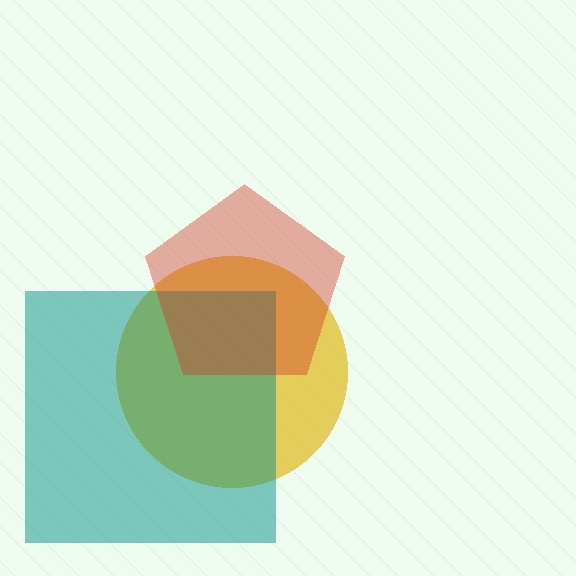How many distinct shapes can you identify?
There are 3 distinct shapes: a yellow circle, a teal square, a red pentagon.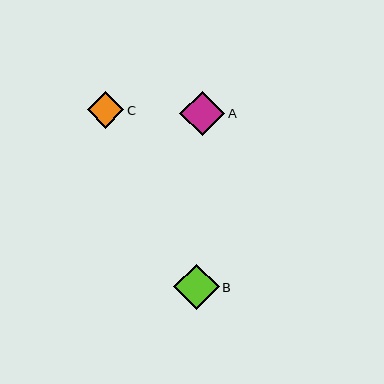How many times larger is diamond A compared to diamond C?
Diamond A is approximately 1.2 times the size of diamond C.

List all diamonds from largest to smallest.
From largest to smallest: B, A, C.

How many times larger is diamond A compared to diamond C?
Diamond A is approximately 1.2 times the size of diamond C.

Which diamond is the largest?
Diamond B is the largest with a size of approximately 45 pixels.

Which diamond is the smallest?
Diamond C is the smallest with a size of approximately 37 pixels.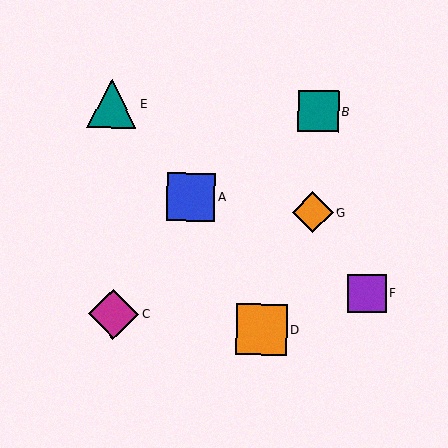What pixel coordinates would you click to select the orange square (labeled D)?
Click at (261, 330) to select the orange square D.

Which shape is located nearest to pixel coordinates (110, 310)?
The magenta diamond (labeled C) at (114, 314) is nearest to that location.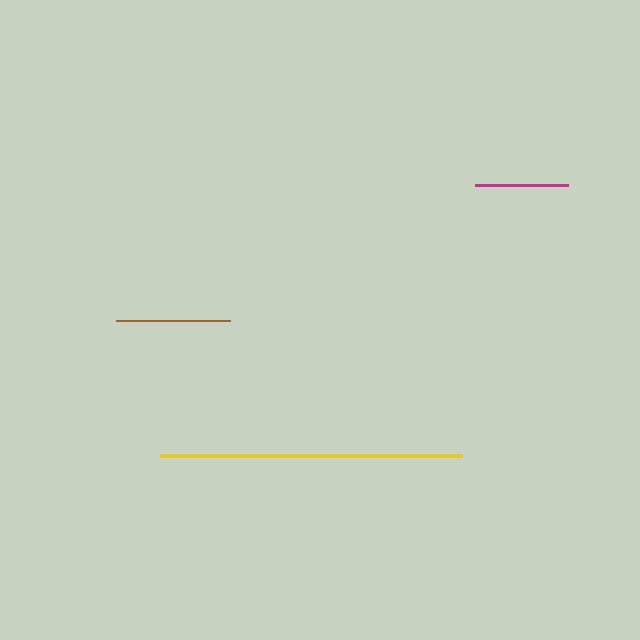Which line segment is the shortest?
The magenta line is the shortest at approximately 93 pixels.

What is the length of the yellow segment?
The yellow segment is approximately 302 pixels long.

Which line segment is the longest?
The yellow line is the longest at approximately 302 pixels.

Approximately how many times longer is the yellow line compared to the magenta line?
The yellow line is approximately 3.2 times the length of the magenta line.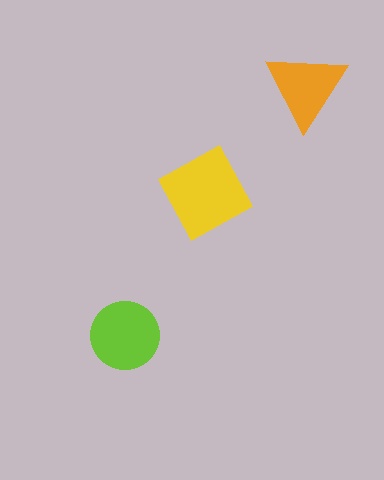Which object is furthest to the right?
The orange triangle is rightmost.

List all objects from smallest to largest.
The orange triangle, the lime circle, the yellow diamond.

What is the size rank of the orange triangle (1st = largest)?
3rd.